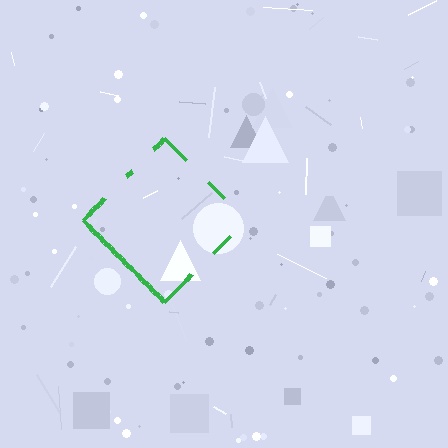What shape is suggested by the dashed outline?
The dashed outline suggests a diamond.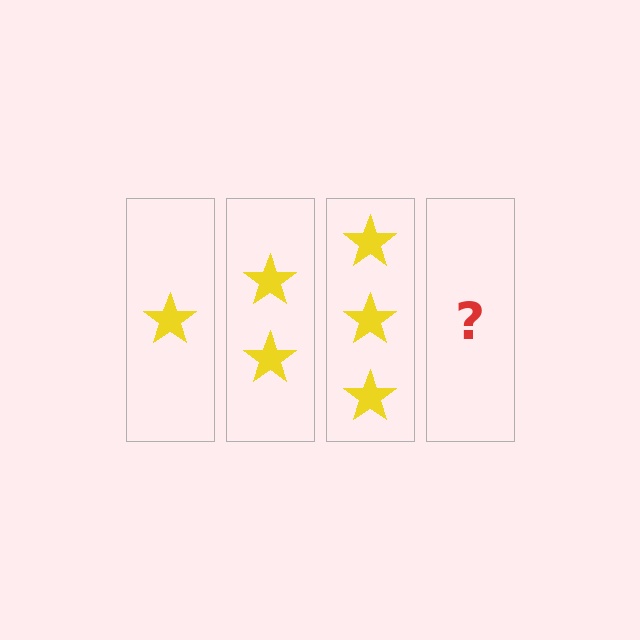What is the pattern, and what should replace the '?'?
The pattern is that each step adds one more star. The '?' should be 4 stars.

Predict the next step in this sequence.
The next step is 4 stars.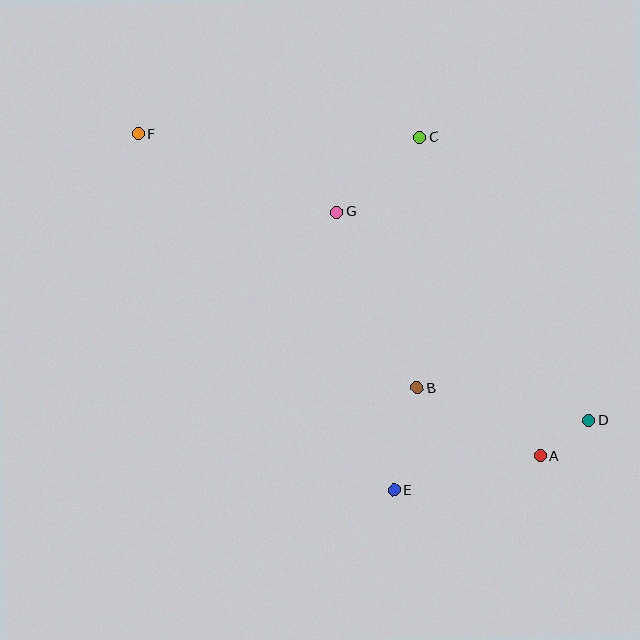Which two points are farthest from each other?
Points D and F are farthest from each other.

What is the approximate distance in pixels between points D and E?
The distance between D and E is approximately 207 pixels.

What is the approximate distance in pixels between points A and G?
The distance between A and G is approximately 318 pixels.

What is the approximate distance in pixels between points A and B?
The distance between A and B is approximately 140 pixels.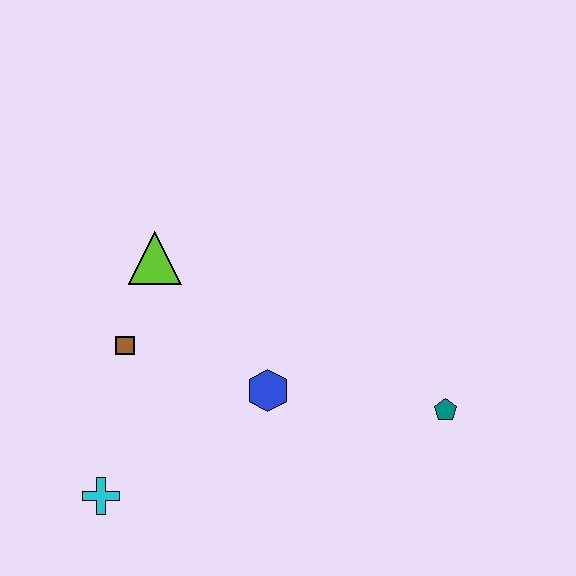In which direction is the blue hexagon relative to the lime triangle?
The blue hexagon is below the lime triangle.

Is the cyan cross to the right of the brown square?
No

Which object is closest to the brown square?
The lime triangle is closest to the brown square.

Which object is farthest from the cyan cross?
The teal pentagon is farthest from the cyan cross.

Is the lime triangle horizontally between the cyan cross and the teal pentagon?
Yes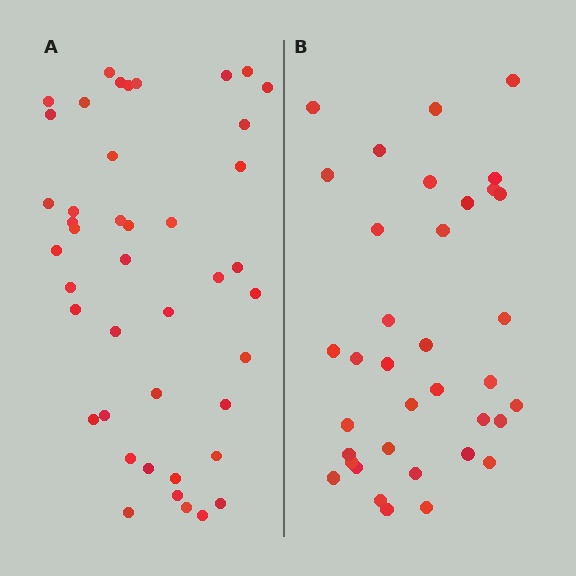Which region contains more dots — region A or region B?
Region A (the left region) has more dots.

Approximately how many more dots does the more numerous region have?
Region A has roughly 8 or so more dots than region B.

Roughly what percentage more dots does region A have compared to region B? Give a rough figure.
About 20% more.